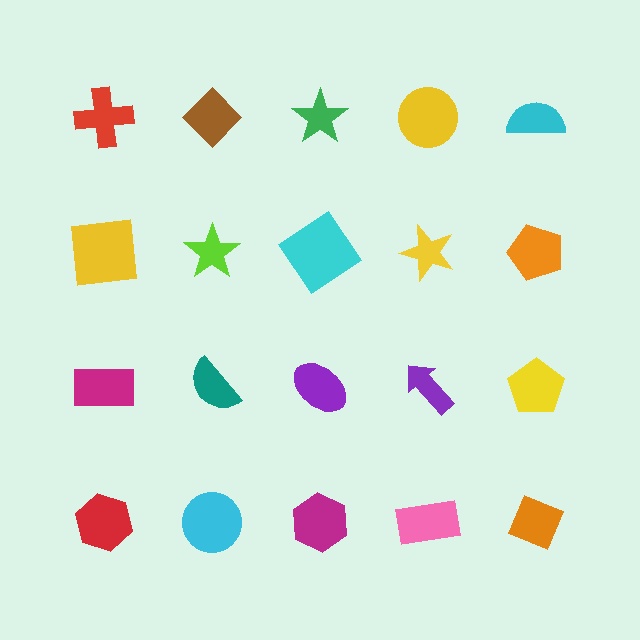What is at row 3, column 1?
A magenta rectangle.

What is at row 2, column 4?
A yellow star.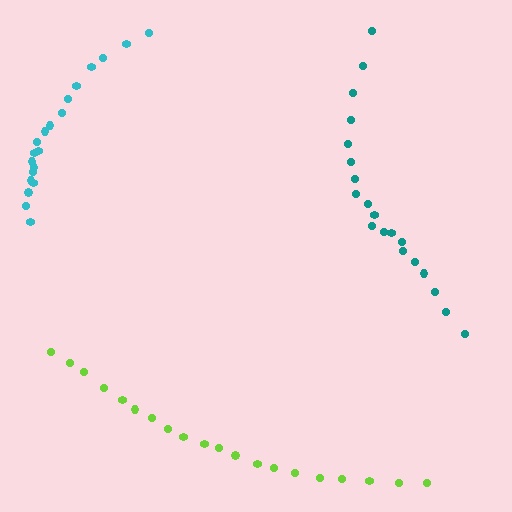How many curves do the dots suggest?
There are 3 distinct paths.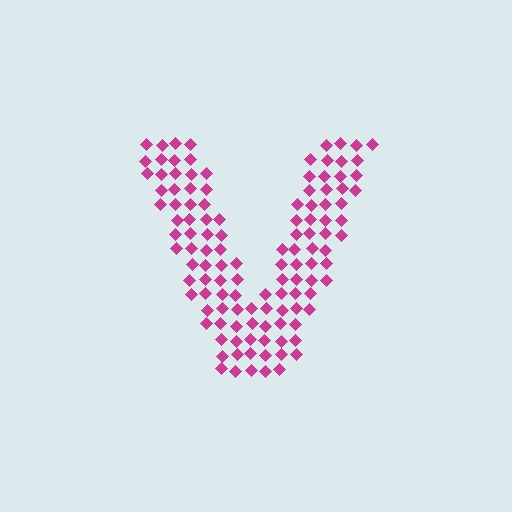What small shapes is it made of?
It is made of small diamonds.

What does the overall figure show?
The overall figure shows the letter V.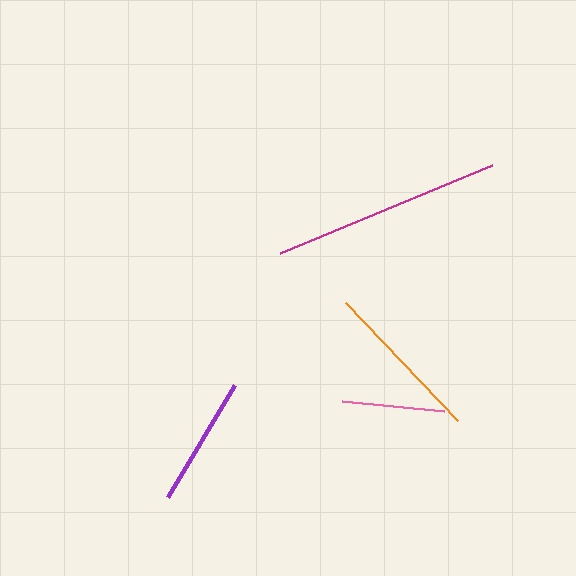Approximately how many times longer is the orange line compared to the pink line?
The orange line is approximately 1.6 times the length of the pink line.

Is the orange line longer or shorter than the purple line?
The orange line is longer than the purple line.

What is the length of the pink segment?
The pink segment is approximately 103 pixels long.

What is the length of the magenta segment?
The magenta segment is approximately 229 pixels long.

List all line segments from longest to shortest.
From longest to shortest: magenta, orange, purple, pink.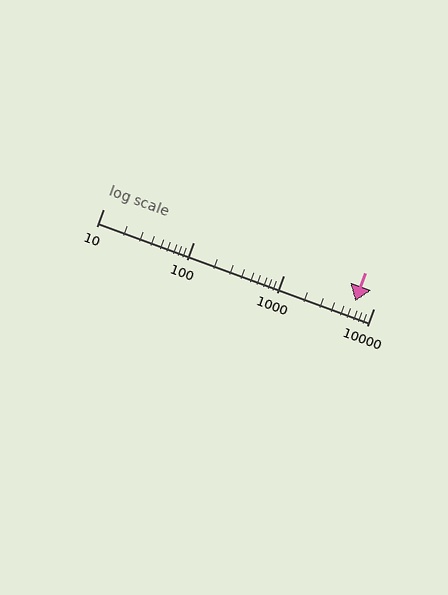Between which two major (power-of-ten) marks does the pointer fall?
The pointer is between 1000 and 10000.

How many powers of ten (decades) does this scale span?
The scale spans 3 decades, from 10 to 10000.